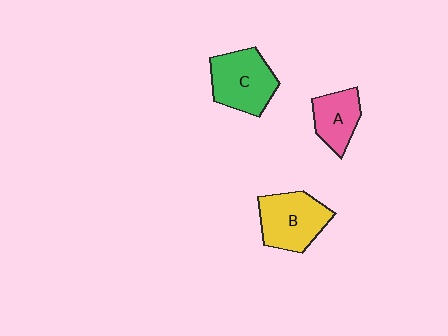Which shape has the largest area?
Shape C (green).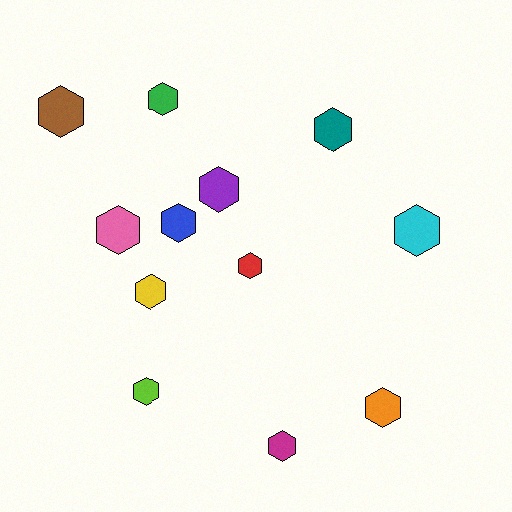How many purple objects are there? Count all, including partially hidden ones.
There is 1 purple object.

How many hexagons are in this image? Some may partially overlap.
There are 12 hexagons.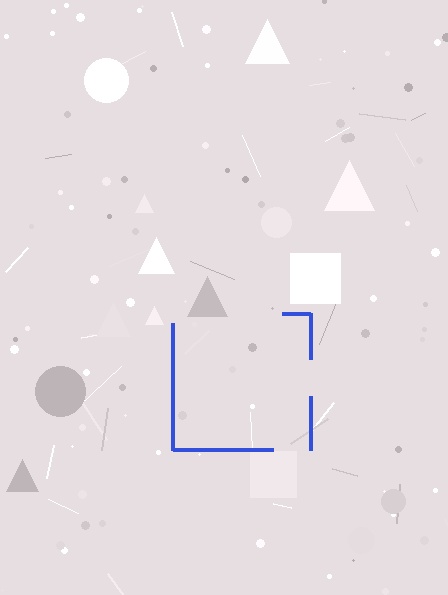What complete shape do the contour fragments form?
The contour fragments form a square.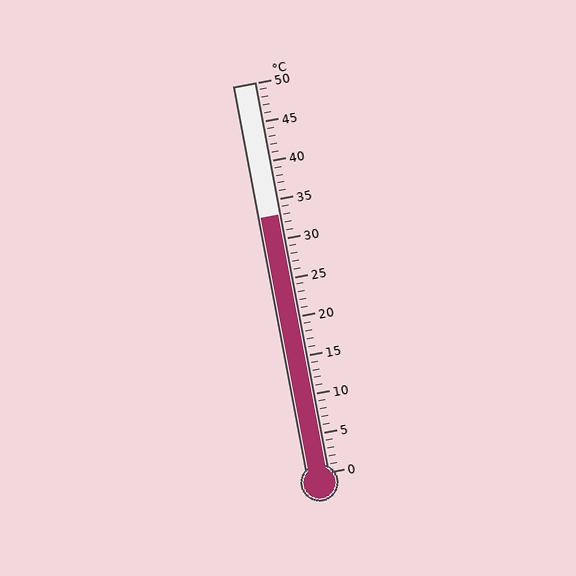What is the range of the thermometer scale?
The thermometer scale ranges from 0°C to 50°C.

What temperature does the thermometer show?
The thermometer shows approximately 33°C.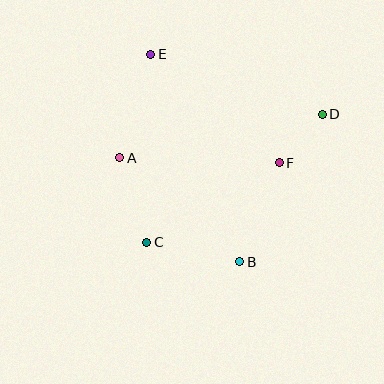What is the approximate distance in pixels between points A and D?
The distance between A and D is approximately 207 pixels.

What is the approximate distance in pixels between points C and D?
The distance between C and D is approximately 217 pixels.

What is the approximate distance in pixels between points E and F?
The distance between E and F is approximately 168 pixels.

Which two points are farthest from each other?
Points B and E are farthest from each other.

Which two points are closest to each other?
Points D and F are closest to each other.